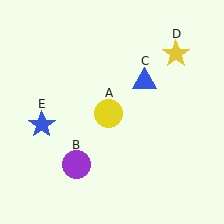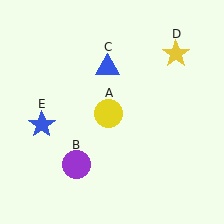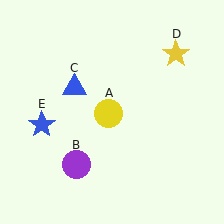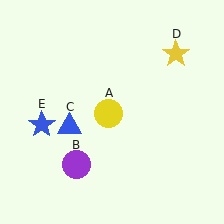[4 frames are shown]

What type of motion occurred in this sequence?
The blue triangle (object C) rotated counterclockwise around the center of the scene.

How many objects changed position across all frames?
1 object changed position: blue triangle (object C).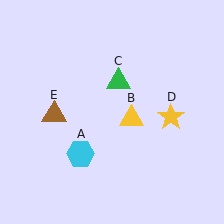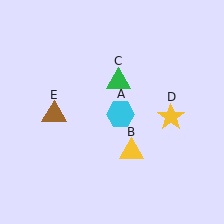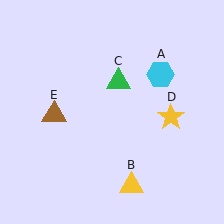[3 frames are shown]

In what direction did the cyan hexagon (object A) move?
The cyan hexagon (object A) moved up and to the right.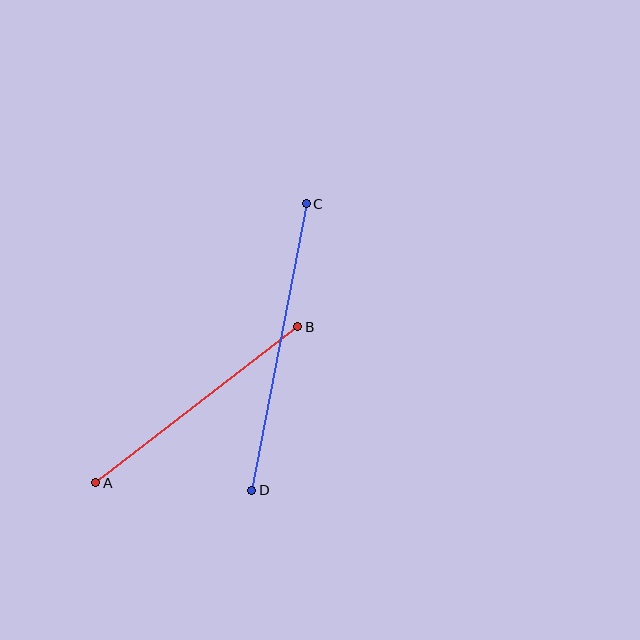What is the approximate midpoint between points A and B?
The midpoint is at approximately (197, 405) pixels.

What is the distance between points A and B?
The distance is approximately 255 pixels.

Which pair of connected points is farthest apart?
Points C and D are farthest apart.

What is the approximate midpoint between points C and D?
The midpoint is at approximately (279, 347) pixels.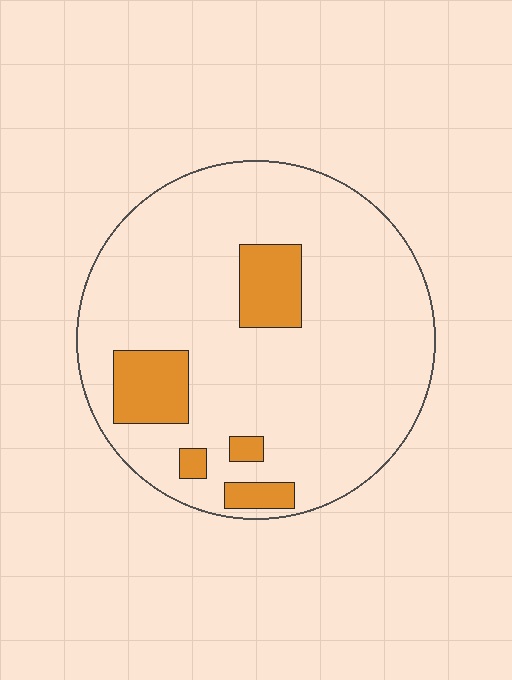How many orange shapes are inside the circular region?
5.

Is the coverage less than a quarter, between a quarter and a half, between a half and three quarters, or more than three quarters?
Less than a quarter.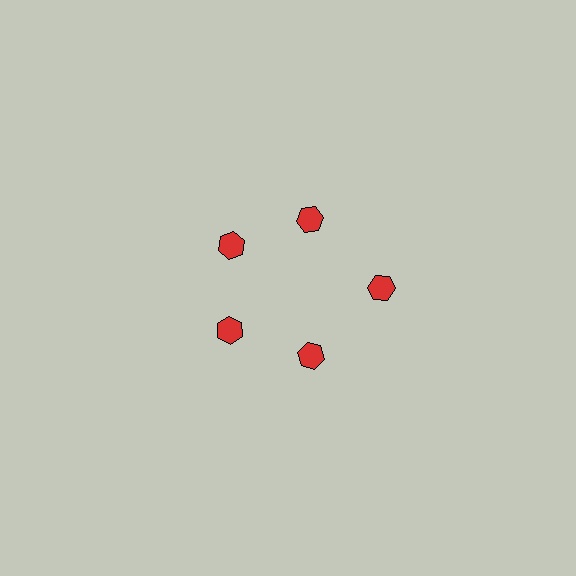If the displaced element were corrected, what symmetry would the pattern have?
It would have 5-fold rotational symmetry — the pattern would map onto itself every 72 degrees.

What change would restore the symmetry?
The symmetry would be restored by moving it inward, back onto the ring so that all 5 hexagons sit at equal angles and equal distance from the center.